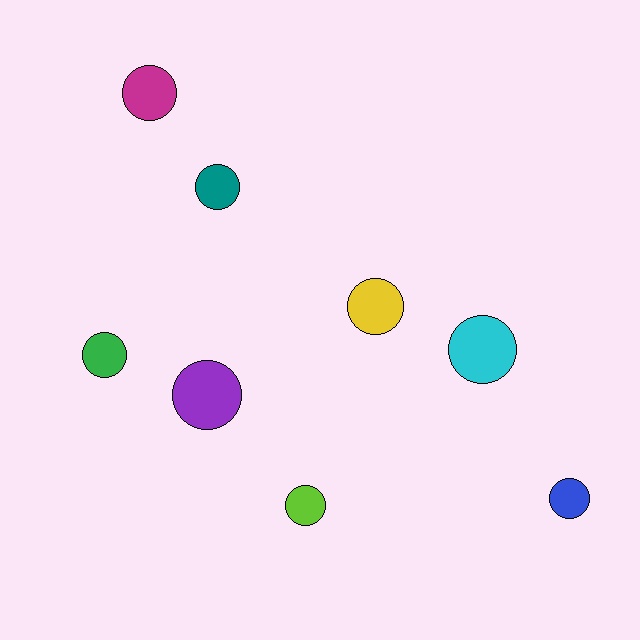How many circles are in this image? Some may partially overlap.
There are 8 circles.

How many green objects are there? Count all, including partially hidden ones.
There is 1 green object.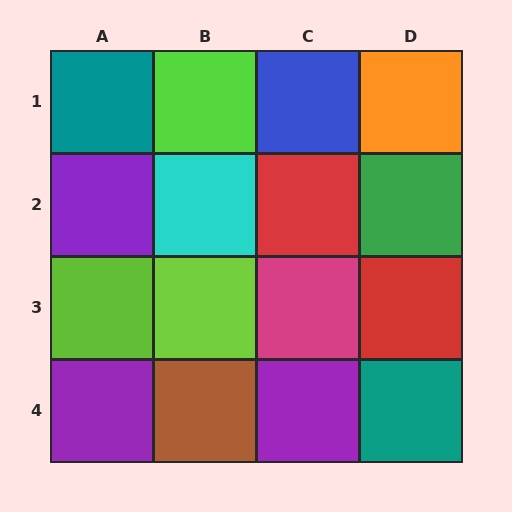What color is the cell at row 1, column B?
Lime.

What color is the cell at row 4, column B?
Brown.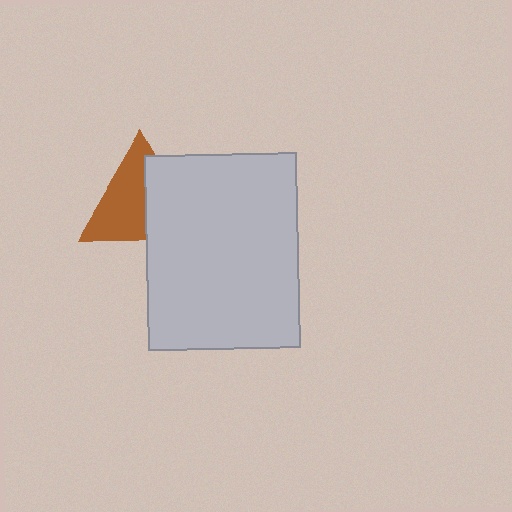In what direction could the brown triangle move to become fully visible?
The brown triangle could move left. That would shift it out from behind the light gray rectangle entirely.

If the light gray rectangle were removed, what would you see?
You would see the complete brown triangle.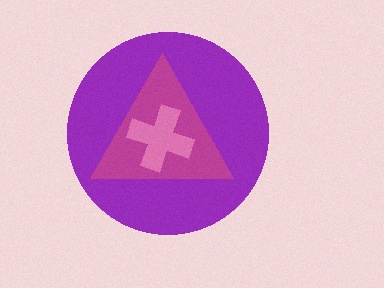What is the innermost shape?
The pink cross.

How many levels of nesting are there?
3.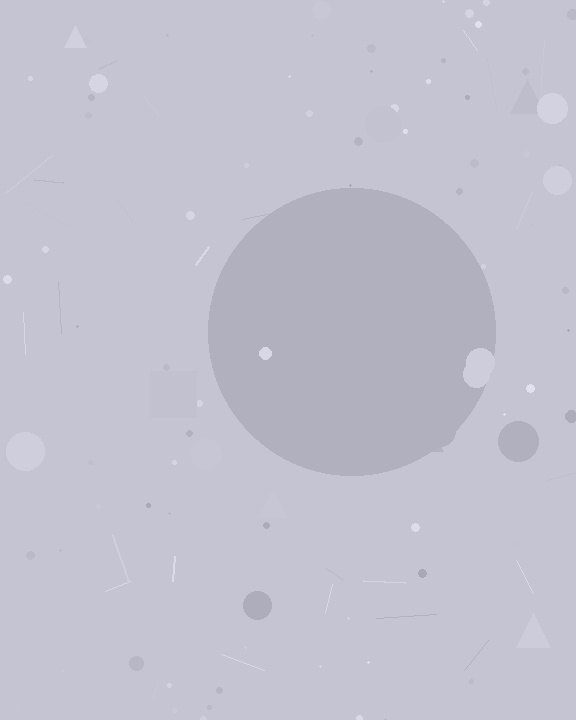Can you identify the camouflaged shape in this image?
The camouflaged shape is a circle.